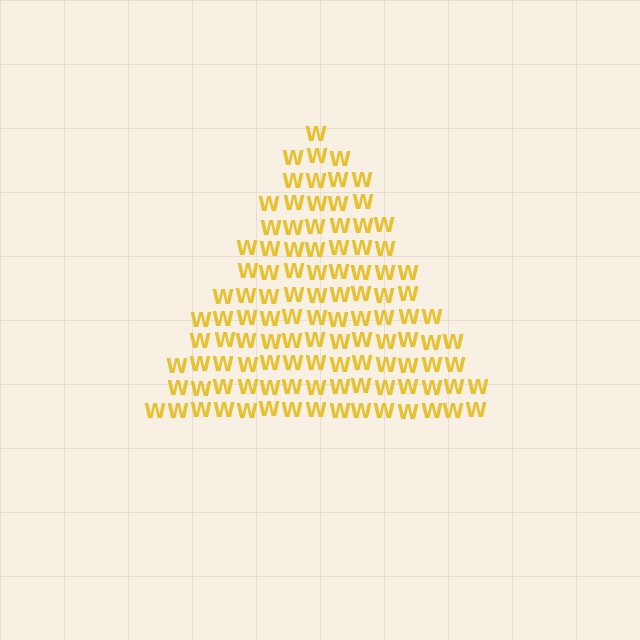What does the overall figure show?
The overall figure shows a triangle.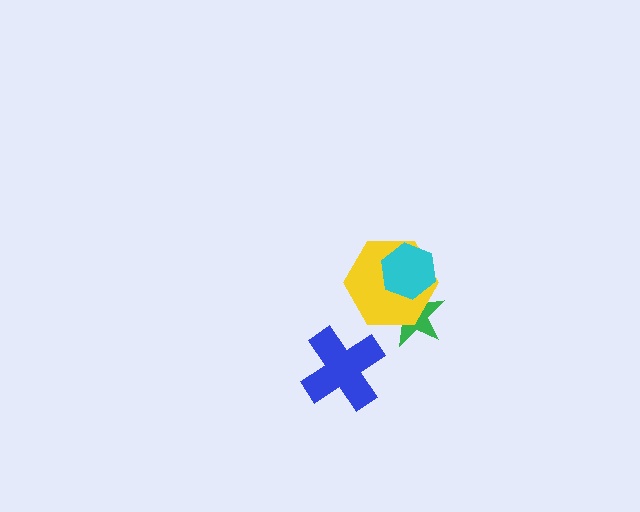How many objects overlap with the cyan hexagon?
2 objects overlap with the cyan hexagon.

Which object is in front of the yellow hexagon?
The cyan hexagon is in front of the yellow hexagon.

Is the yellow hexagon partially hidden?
Yes, it is partially covered by another shape.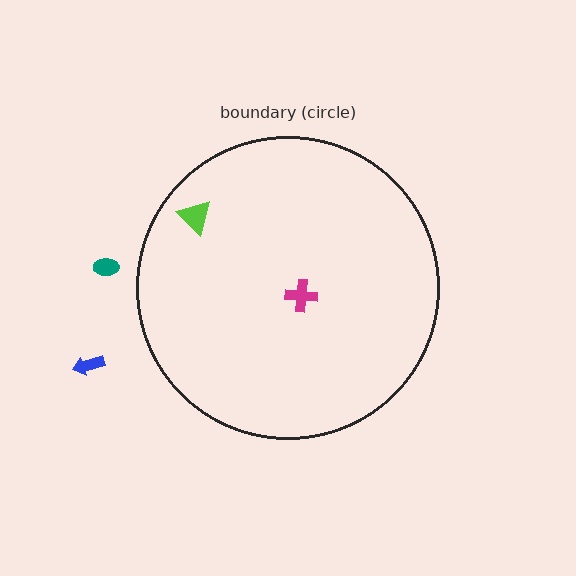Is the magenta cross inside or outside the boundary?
Inside.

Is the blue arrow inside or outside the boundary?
Outside.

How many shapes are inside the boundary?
2 inside, 2 outside.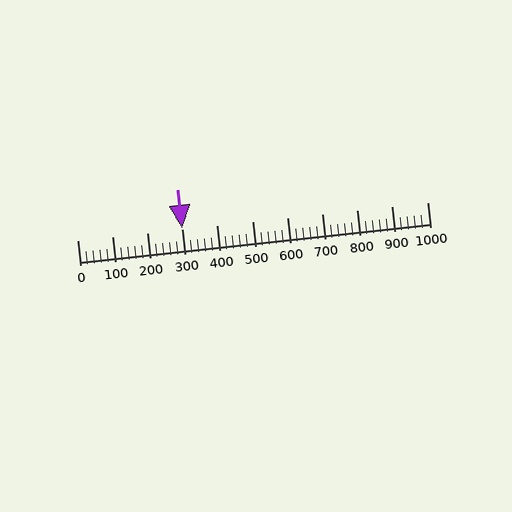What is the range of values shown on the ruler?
The ruler shows values from 0 to 1000.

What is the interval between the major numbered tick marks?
The major tick marks are spaced 100 units apart.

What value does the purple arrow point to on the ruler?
The purple arrow points to approximately 300.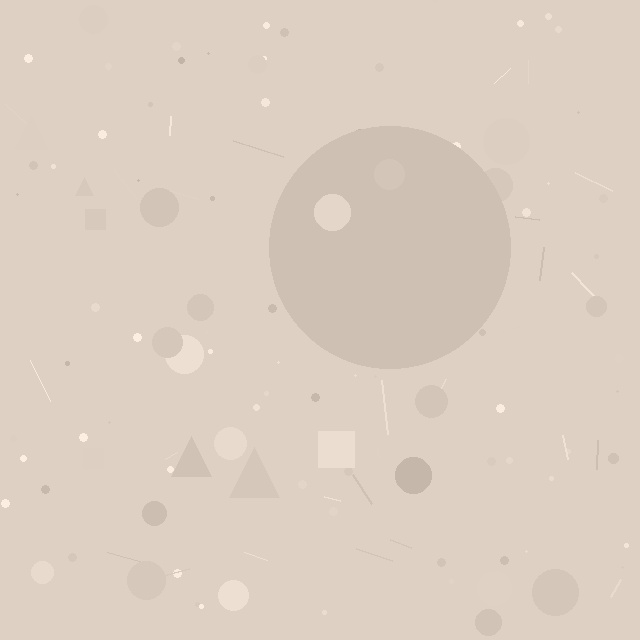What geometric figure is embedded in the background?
A circle is embedded in the background.